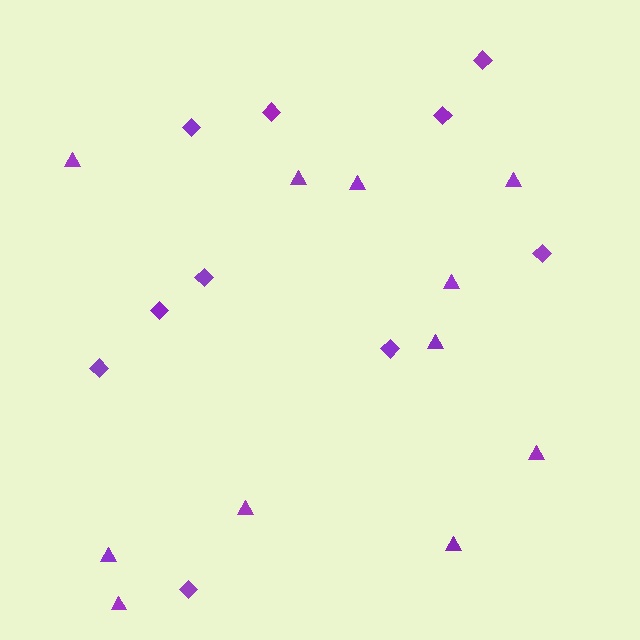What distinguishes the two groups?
There are 2 groups: one group of triangles (11) and one group of diamonds (10).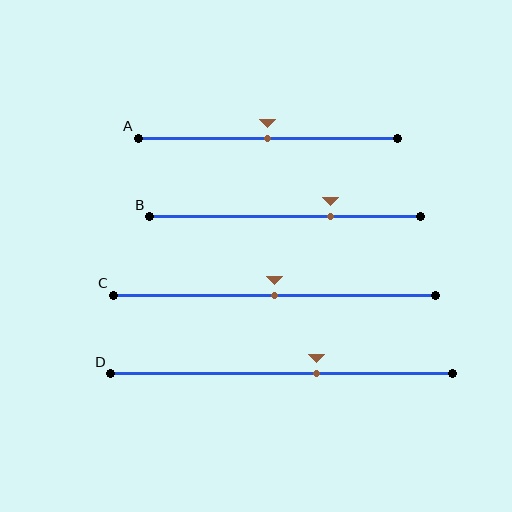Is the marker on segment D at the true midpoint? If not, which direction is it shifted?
No, the marker on segment D is shifted to the right by about 10% of the segment length.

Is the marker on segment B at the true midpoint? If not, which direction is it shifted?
No, the marker on segment B is shifted to the right by about 17% of the segment length.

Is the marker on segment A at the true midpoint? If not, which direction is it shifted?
Yes, the marker on segment A is at the true midpoint.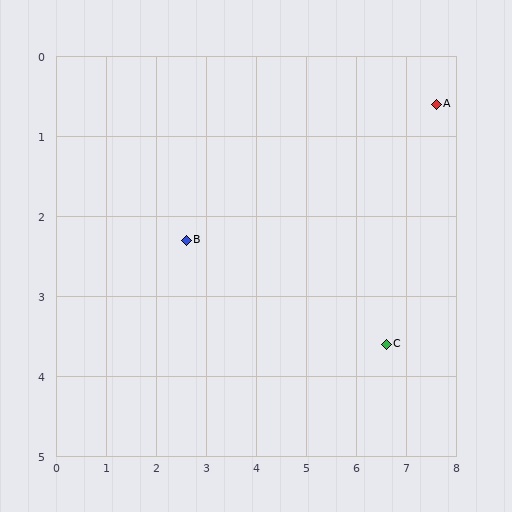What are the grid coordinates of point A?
Point A is at approximately (7.6, 0.6).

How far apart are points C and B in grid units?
Points C and B are about 4.2 grid units apart.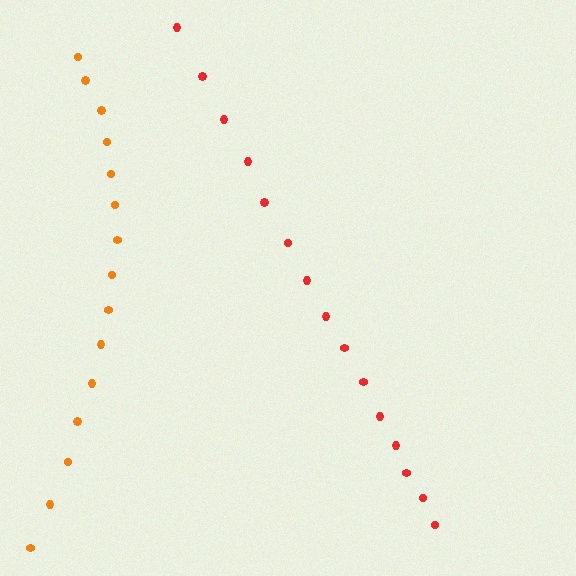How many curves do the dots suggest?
There are 2 distinct paths.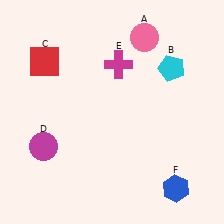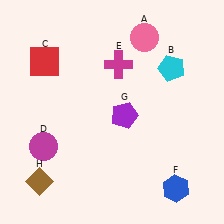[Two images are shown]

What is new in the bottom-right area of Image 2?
A purple pentagon (G) was added in the bottom-right area of Image 2.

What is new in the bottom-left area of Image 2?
A brown diamond (H) was added in the bottom-left area of Image 2.